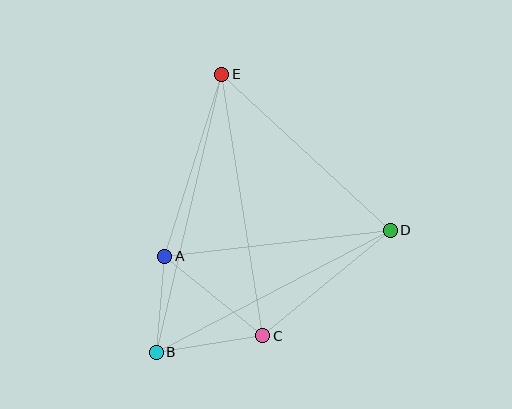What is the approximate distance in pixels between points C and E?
The distance between C and E is approximately 265 pixels.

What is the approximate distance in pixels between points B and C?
The distance between B and C is approximately 108 pixels.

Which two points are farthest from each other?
Points B and E are farthest from each other.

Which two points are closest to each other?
Points A and B are closest to each other.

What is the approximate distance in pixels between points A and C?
The distance between A and C is approximately 126 pixels.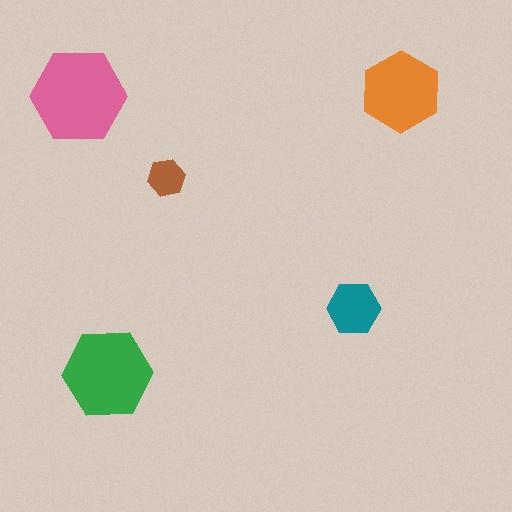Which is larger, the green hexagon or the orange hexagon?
The green one.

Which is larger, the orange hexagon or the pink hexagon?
The pink one.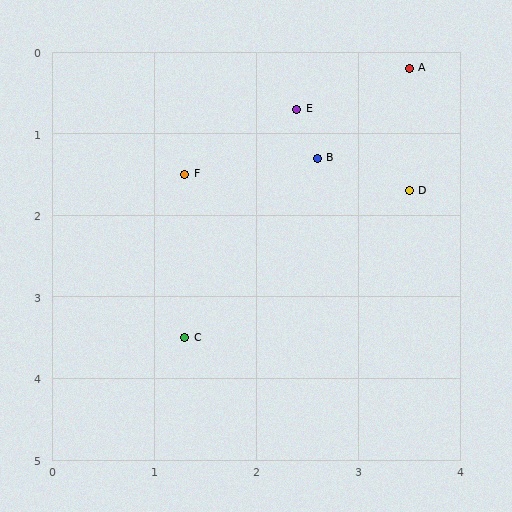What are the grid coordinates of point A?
Point A is at approximately (3.5, 0.2).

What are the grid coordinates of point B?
Point B is at approximately (2.6, 1.3).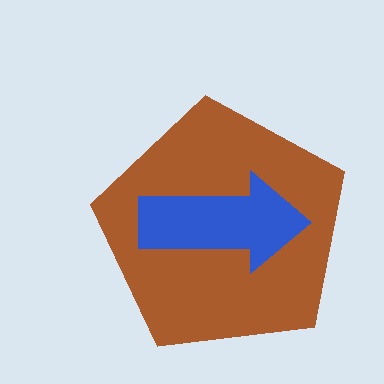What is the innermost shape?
The blue arrow.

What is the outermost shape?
The brown pentagon.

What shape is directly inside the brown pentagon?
The blue arrow.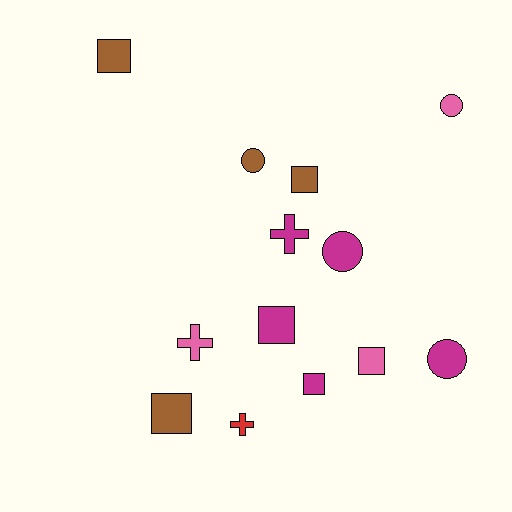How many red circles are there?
There are no red circles.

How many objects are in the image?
There are 13 objects.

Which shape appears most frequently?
Square, with 6 objects.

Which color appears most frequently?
Magenta, with 5 objects.